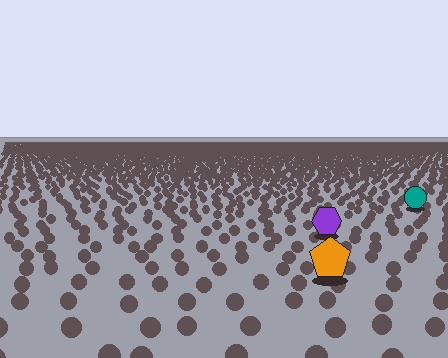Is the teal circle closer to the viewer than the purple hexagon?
No. The purple hexagon is closer — you can tell from the texture gradient: the ground texture is coarser near it.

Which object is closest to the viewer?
The orange pentagon is closest. The texture marks near it are larger and more spread out.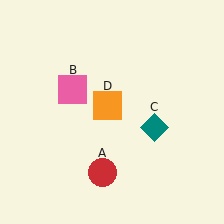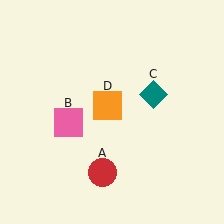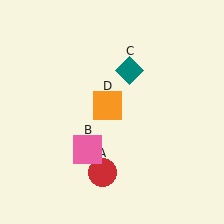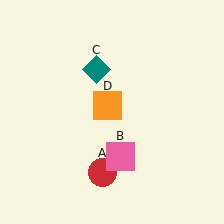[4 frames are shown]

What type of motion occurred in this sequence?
The pink square (object B), teal diamond (object C) rotated counterclockwise around the center of the scene.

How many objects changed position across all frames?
2 objects changed position: pink square (object B), teal diamond (object C).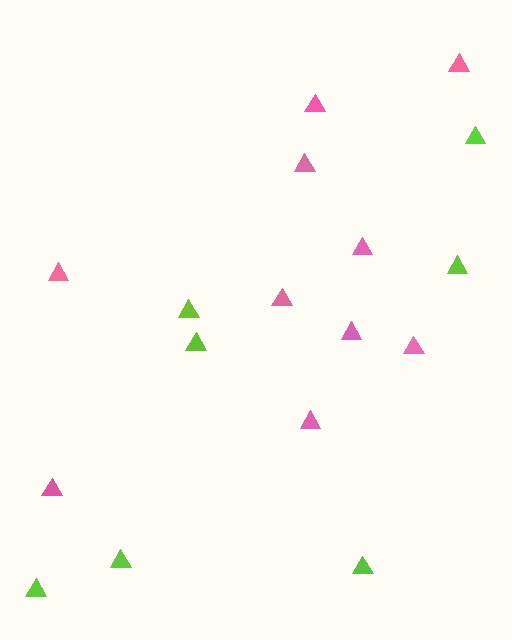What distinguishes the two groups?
There are 2 groups: one group of pink triangles (10) and one group of lime triangles (7).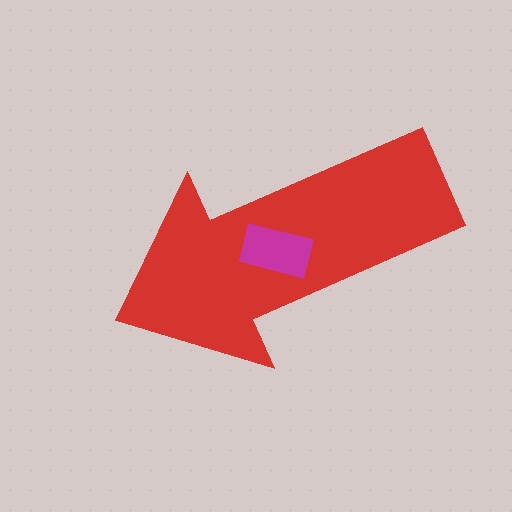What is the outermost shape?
The red arrow.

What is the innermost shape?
The magenta rectangle.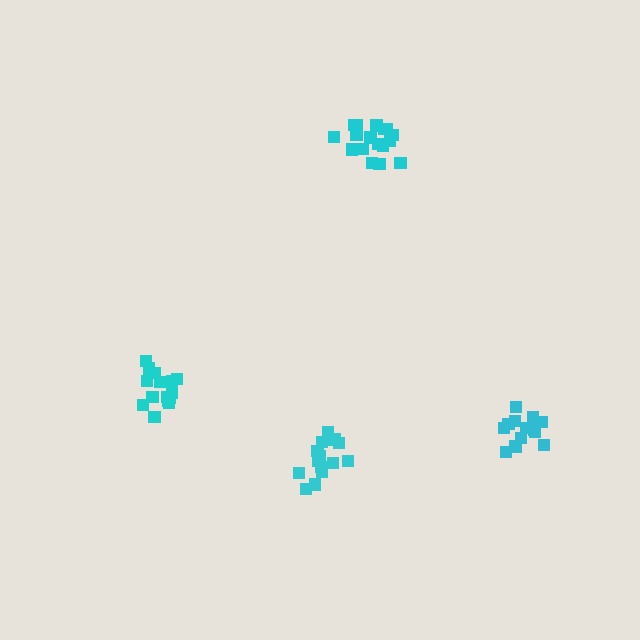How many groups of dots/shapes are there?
There are 4 groups.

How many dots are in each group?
Group 1: 14 dots, Group 2: 17 dots, Group 3: 16 dots, Group 4: 13 dots (60 total).